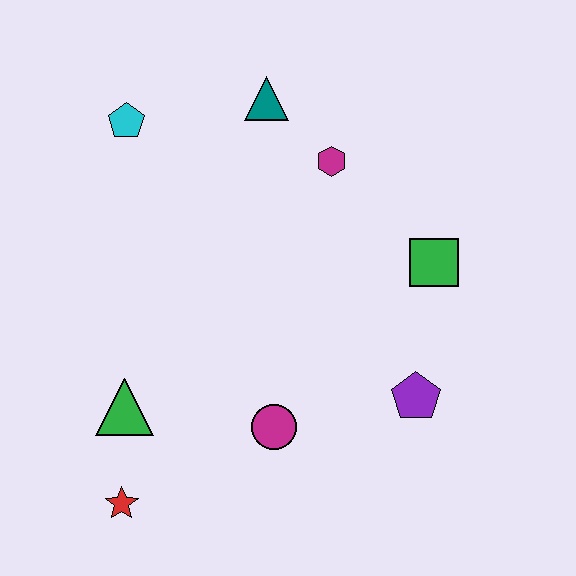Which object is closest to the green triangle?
The red star is closest to the green triangle.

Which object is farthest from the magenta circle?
The cyan pentagon is farthest from the magenta circle.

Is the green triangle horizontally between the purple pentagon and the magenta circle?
No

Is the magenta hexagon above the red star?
Yes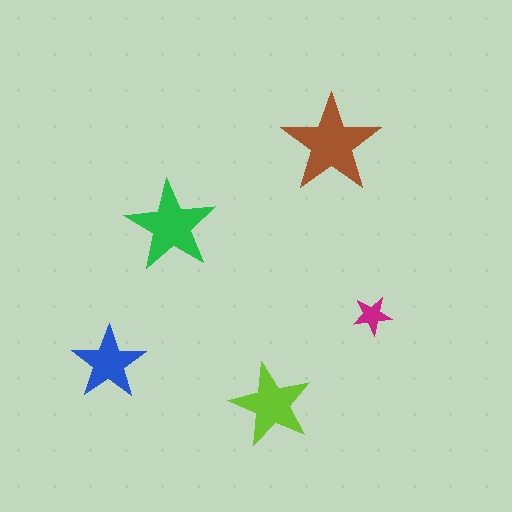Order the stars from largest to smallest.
the brown one, the green one, the lime one, the blue one, the magenta one.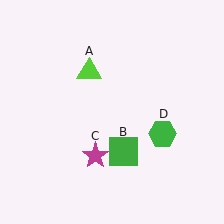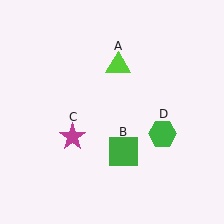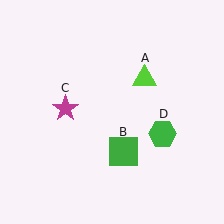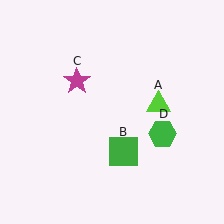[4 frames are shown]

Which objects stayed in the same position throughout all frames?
Green square (object B) and green hexagon (object D) remained stationary.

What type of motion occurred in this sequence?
The lime triangle (object A), magenta star (object C) rotated clockwise around the center of the scene.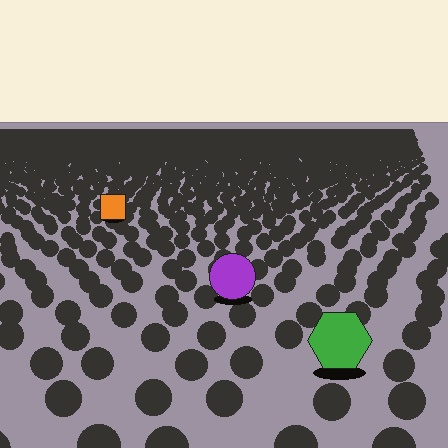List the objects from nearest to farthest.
From nearest to farthest: the green hexagon, the purple circle, the orange square.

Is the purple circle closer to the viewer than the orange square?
Yes. The purple circle is closer — you can tell from the texture gradient: the ground texture is coarser near it.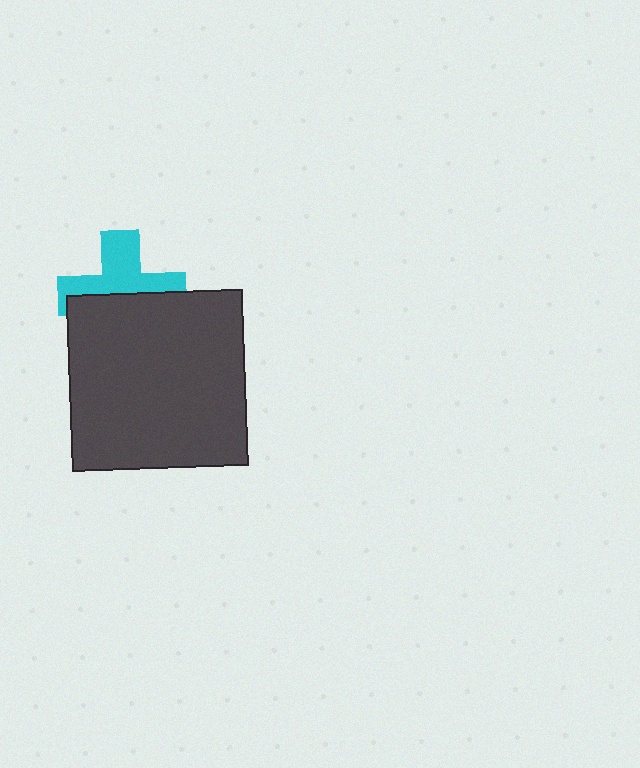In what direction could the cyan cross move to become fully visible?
The cyan cross could move up. That would shift it out from behind the dark gray square entirely.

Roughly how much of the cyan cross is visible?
About half of it is visible (roughly 49%).